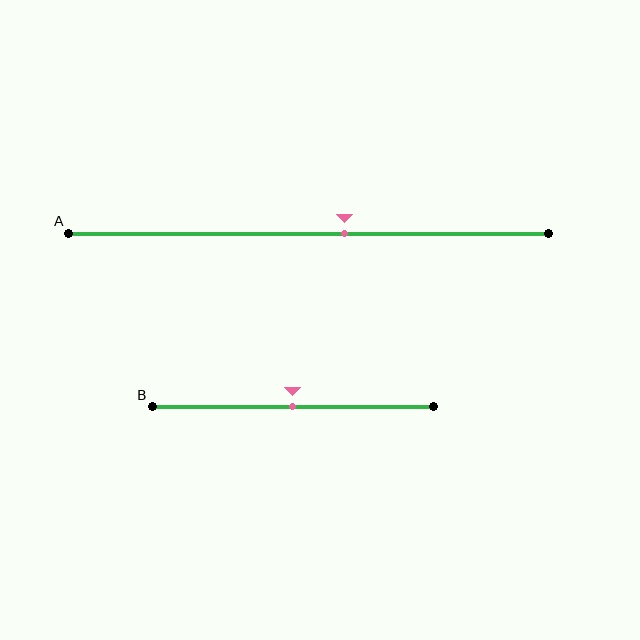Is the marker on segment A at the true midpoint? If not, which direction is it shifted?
No, the marker on segment A is shifted to the right by about 7% of the segment length.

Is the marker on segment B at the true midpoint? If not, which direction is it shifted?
Yes, the marker on segment B is at the true midpoint.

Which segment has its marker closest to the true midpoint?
Segment B has its marker closest to the true midpoint.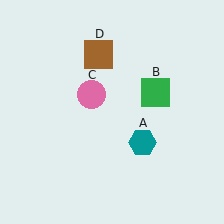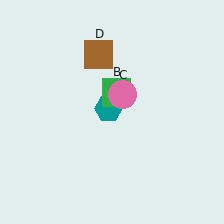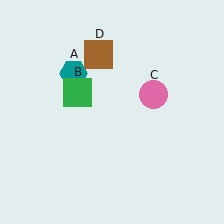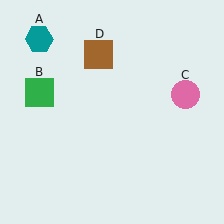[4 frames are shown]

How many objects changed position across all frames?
3 objects changed position: teal hexagon (object A), green square (object B), pink circle (object C).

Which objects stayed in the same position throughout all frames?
Brown square (object D) remained stationary.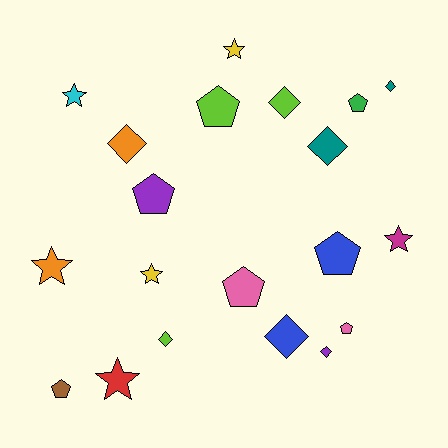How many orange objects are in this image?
There are 2 orange objects.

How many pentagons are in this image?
There are 7 pentagons.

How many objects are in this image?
There are 20 objects.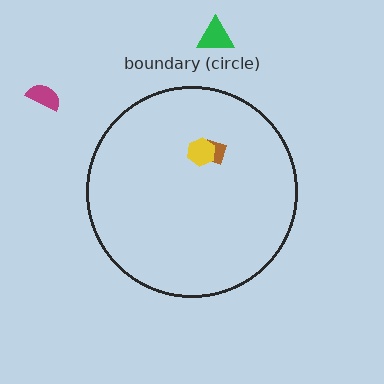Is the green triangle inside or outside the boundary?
Outside.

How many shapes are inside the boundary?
2 inside, 2 outside.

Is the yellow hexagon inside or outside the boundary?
Inside.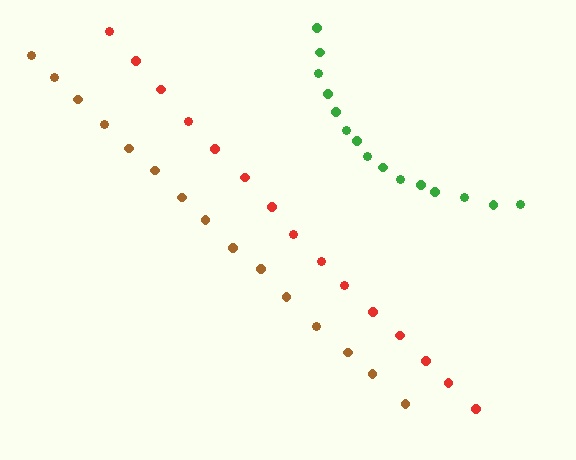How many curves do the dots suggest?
There are 3 distinct paths.